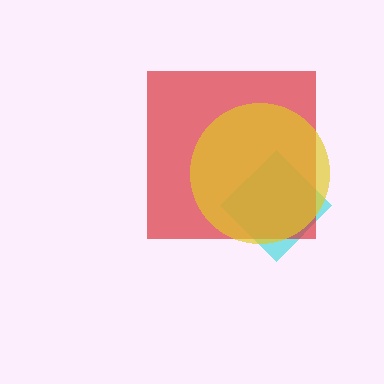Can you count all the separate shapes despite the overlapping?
Yes, there are 3 separate shapes.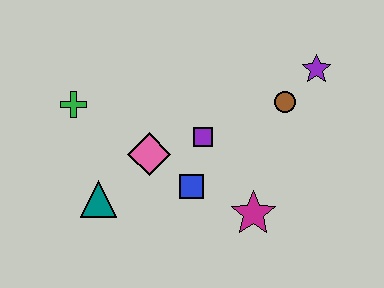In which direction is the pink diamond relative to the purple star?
The pink diamond is to the left of the purple star.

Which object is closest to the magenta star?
The blue square is closest to the magenta star.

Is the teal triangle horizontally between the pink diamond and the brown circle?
No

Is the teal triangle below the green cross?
Yes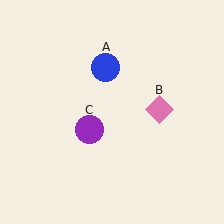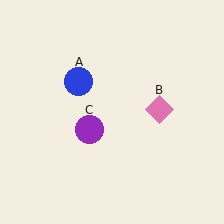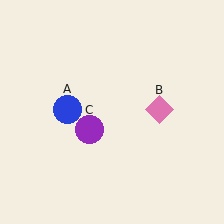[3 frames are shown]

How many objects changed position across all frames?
1 object changed position: blue circle (object A).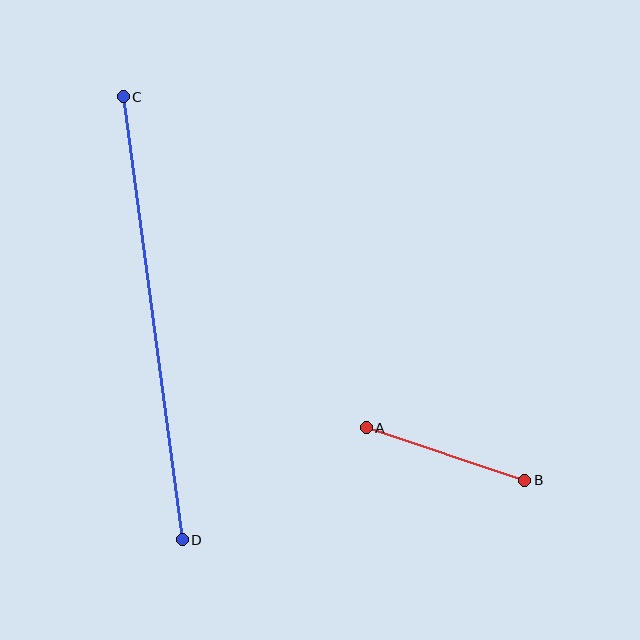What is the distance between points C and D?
The distance is approximately 447 pixels.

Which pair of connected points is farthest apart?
Points C and D are farthest apart.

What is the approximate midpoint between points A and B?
The midpoint is at approximately (446, 454) pixels.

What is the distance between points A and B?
The distance is approximately 167 pixels.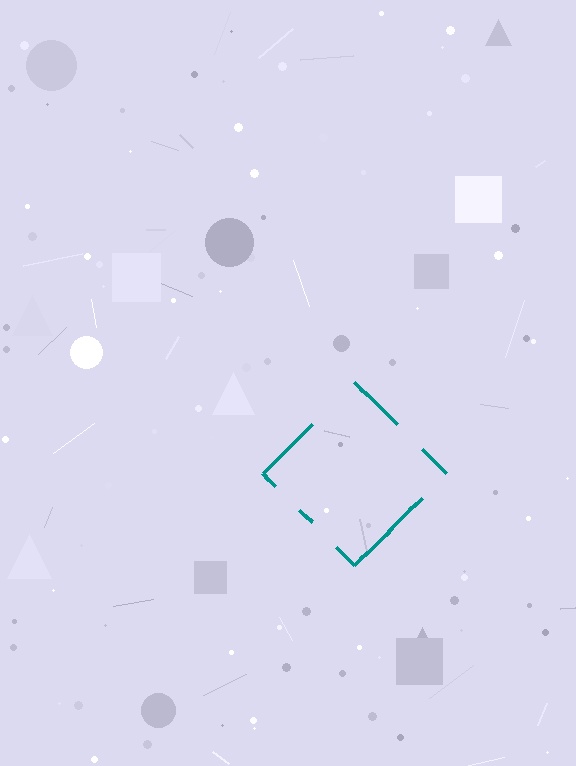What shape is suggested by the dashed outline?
The dashed outline suggests a diamond.